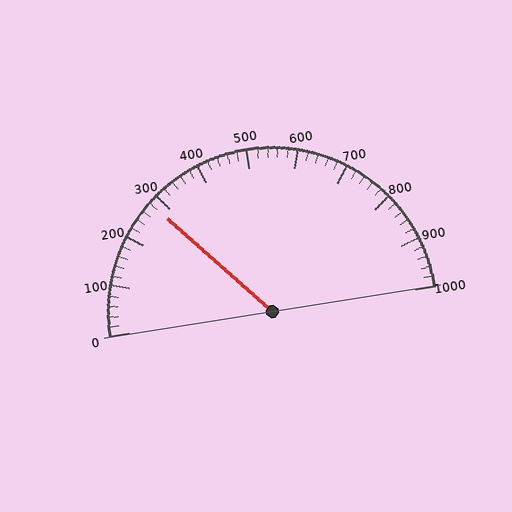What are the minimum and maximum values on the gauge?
The gauge ranges from 0 to 1000.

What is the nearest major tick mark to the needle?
The nearest major tick mark is 300.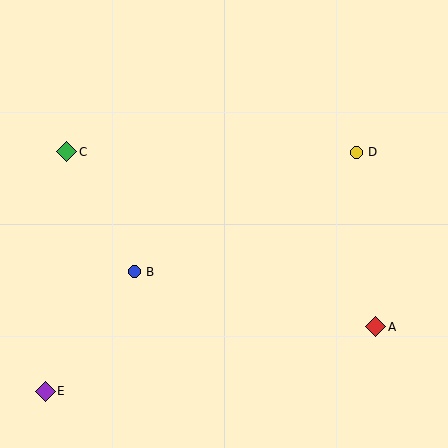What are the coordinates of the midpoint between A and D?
The midpoint between A and D is at (366, 240).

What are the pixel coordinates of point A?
Point A is at (376, 327).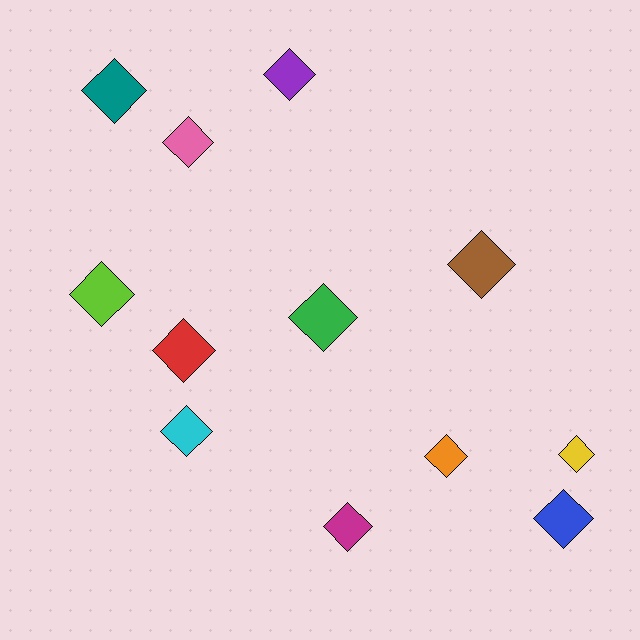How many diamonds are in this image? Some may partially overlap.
There are 12 diamonds.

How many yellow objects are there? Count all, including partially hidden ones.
There is 1 yellow object.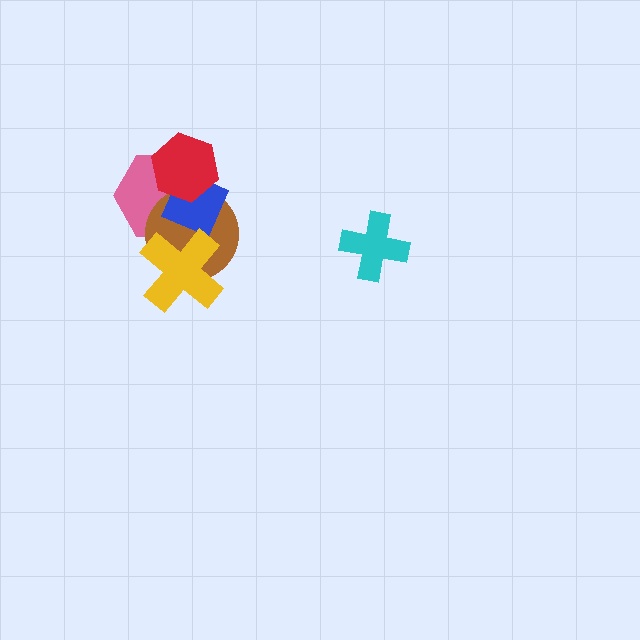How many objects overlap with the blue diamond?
4 objects overlap with the blue diamond.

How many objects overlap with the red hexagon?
3 objects overlap with the red hexagon.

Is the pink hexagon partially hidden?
Yes, it is partially covered by another shape.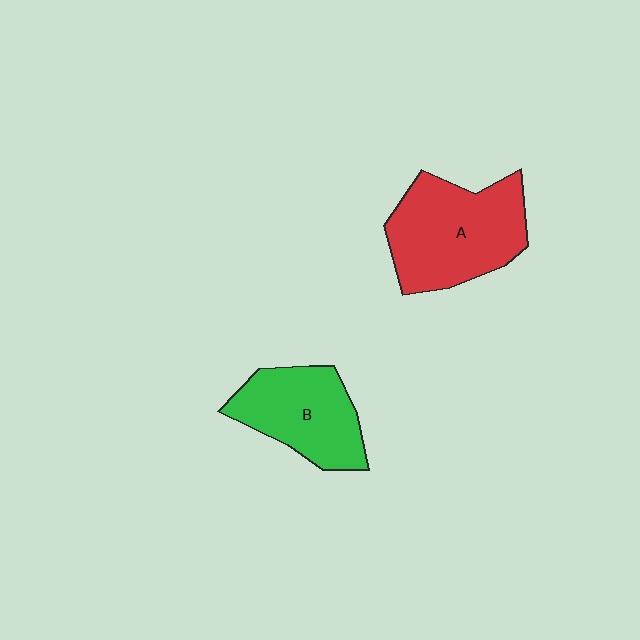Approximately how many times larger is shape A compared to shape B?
Approximately 1.3 times.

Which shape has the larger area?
Shape A (red).